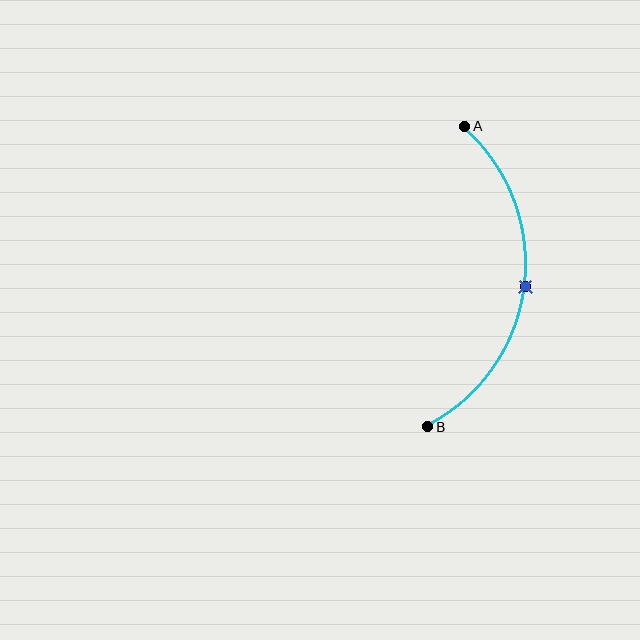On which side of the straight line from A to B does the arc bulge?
The arc bulges to the right of the straight line connecting A and B.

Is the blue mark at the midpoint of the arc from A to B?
Yes. The blue mark lies on the arc at equal arc-length from both A and B — it is the arc midpoint.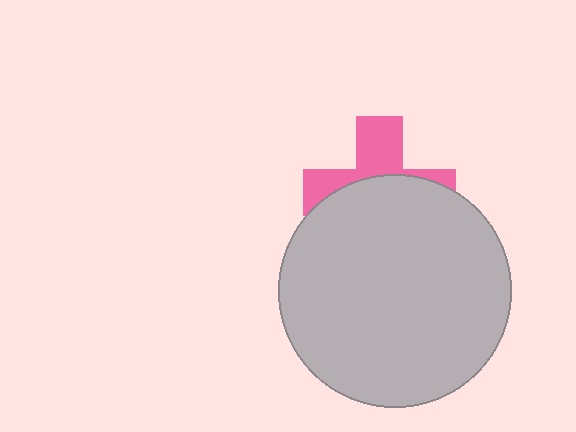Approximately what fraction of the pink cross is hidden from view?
Roughly 60% of the pink cross is hidden behind the light gray circle.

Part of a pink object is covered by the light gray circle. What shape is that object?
It is a cross.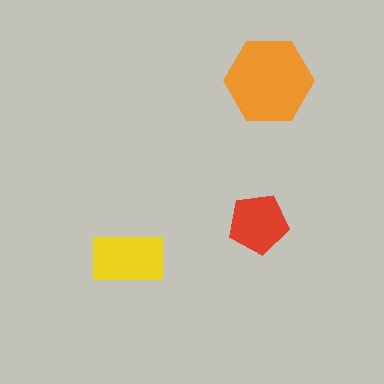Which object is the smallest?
The red pentagon.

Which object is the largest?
The orange hexagon.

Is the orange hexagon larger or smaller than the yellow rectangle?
Larger.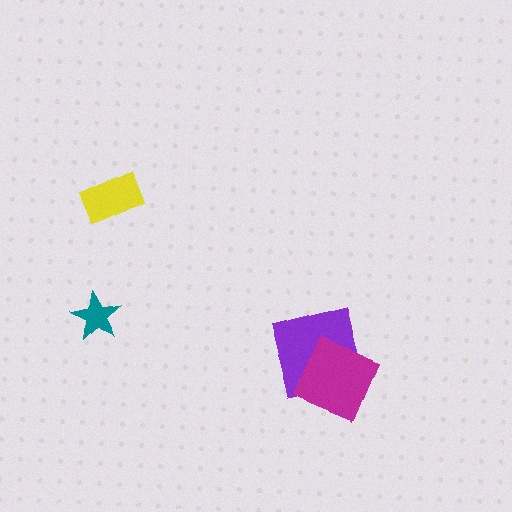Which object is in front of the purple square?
The magenta diamond is in front of the purple square.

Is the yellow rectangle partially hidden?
No, no other shape covers it.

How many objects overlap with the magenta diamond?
1 object overlaps with the magenta diamond.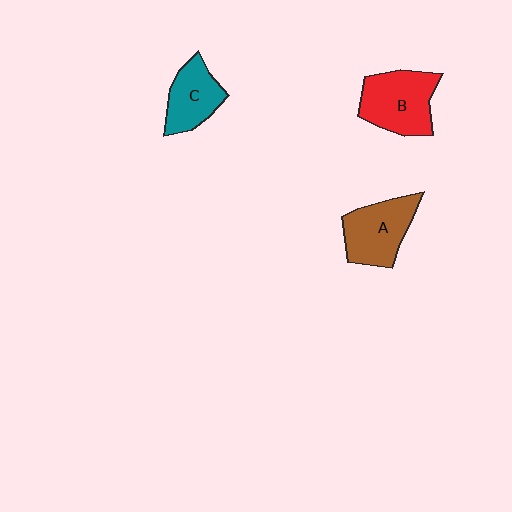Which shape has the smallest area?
Shape C (teal).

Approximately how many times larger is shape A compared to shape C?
Approximately 1.3 times.